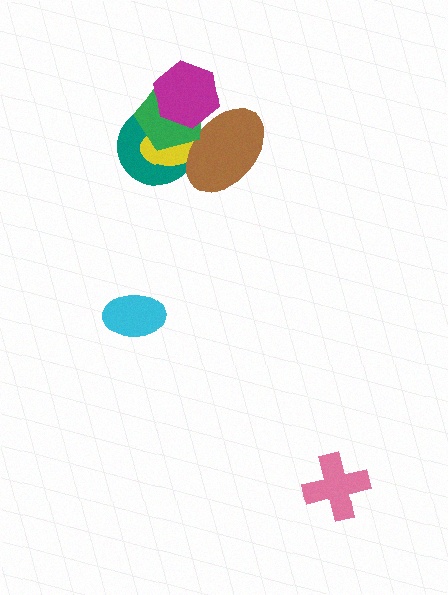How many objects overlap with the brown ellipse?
4 objects overlap with the brown ellipse.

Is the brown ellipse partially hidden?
Yes, it is partially covered by another shape.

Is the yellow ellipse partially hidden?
Yes, it is partially covered by another shape.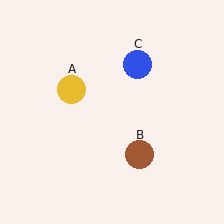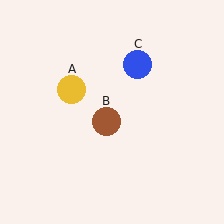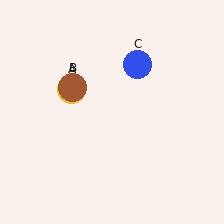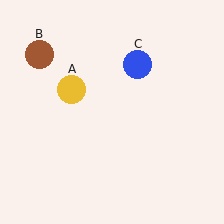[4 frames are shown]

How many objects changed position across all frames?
1 object changed position: brown circle (object B).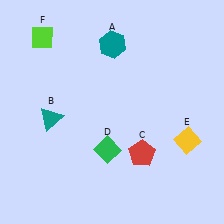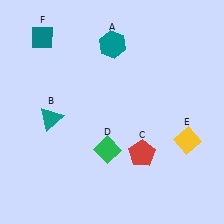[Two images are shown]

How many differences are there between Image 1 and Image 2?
There is 1 difference between the two images.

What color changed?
The diamond (F) changed from lime in Image 1 to teal in Image 2.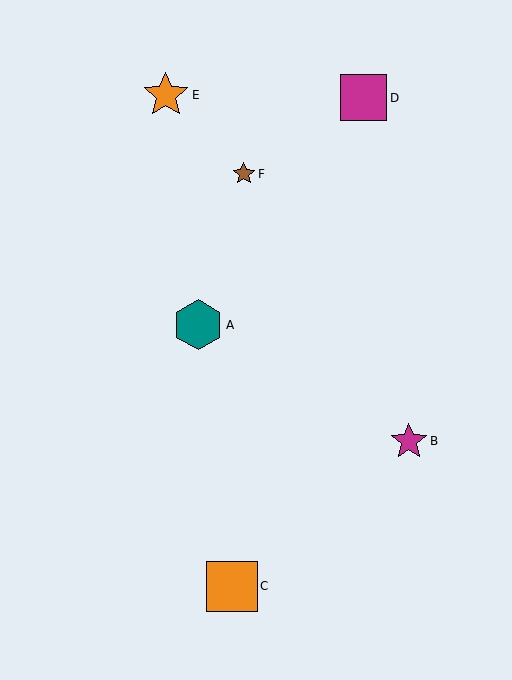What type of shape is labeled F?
Shape F is a brown star.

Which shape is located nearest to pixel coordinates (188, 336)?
The teal hexagon (labeled A) at (198, 325) is nearest to that location.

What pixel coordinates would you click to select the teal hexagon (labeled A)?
Click at (198, 325) to select the teal hexagon A.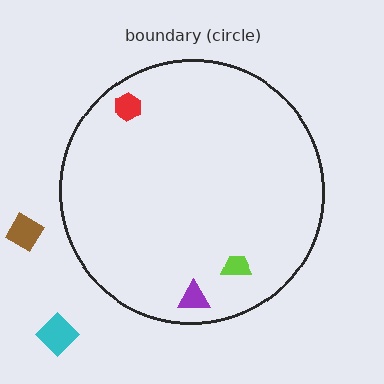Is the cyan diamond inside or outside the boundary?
Outside.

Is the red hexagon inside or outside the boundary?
Inside.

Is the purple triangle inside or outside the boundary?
Inside.